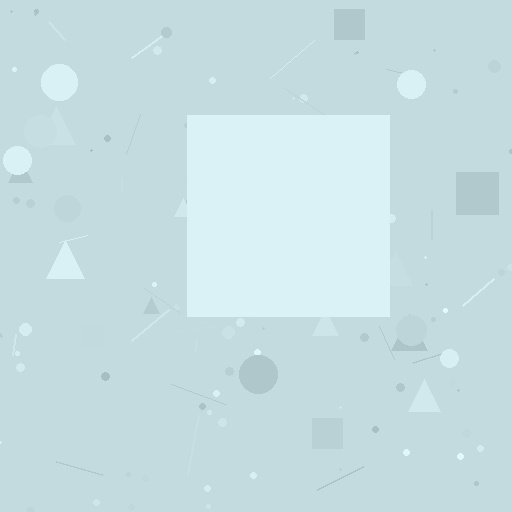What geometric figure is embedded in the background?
A square is embedded in the background.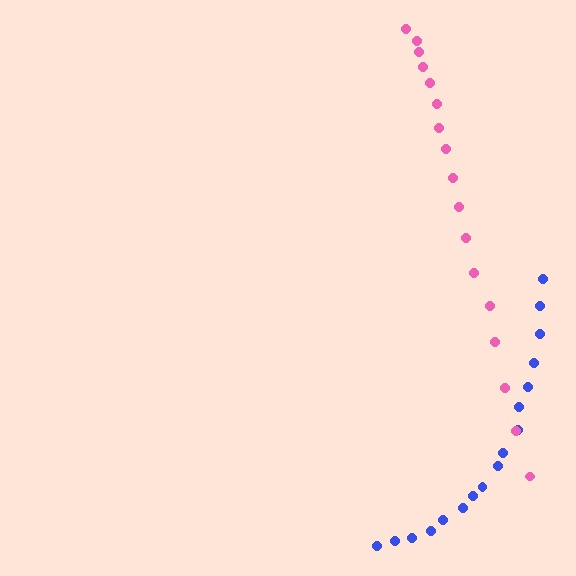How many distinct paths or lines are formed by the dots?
There are 2 distinct paths.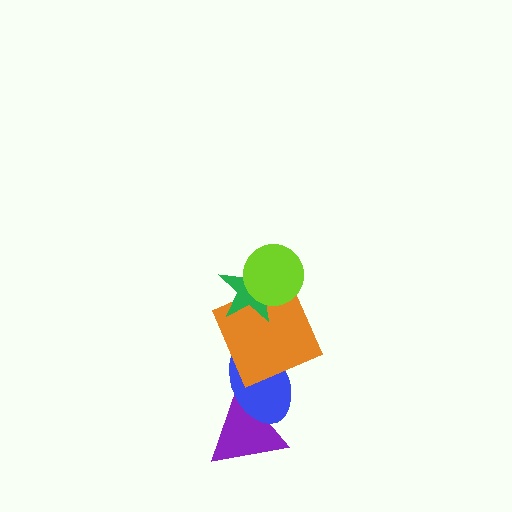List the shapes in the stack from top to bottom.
From top to bottom: the lime circle, the green star, the orange square, the blue ellipse, the purple triangle.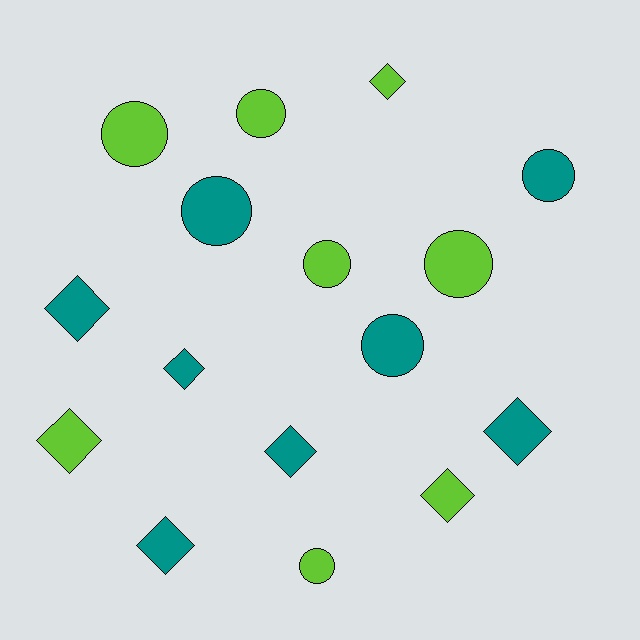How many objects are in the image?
There are 16 objects.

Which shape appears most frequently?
Circle, with 8 objects.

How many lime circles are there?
There are 5 lime circles.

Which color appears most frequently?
Teal, with 8 objects.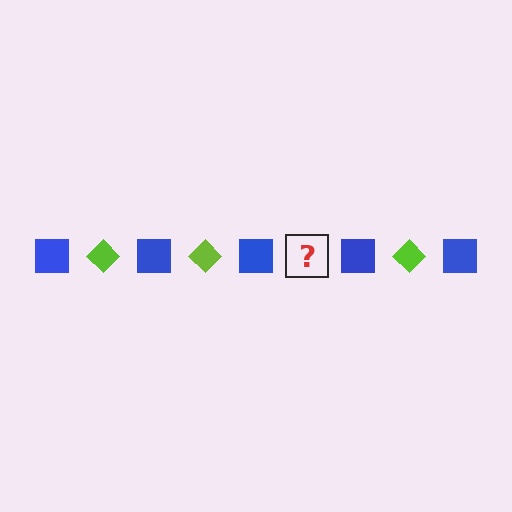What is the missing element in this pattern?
The missing element is a lime diamond.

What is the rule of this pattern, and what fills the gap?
The rule is that the pattern alternates between blue square and lime diamond. The gap should be filled with a lime diamond.